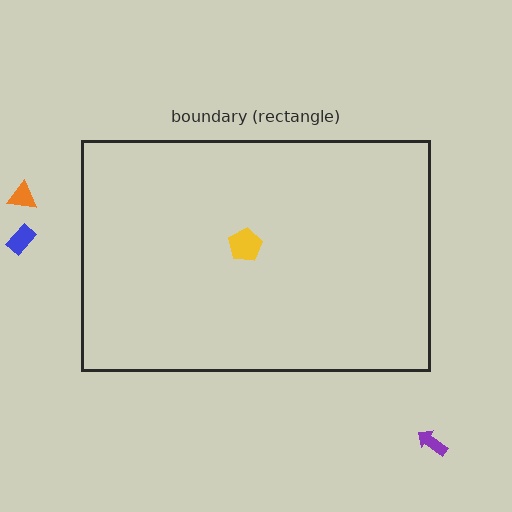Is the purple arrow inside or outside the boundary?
Outside.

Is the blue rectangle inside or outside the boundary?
Outside.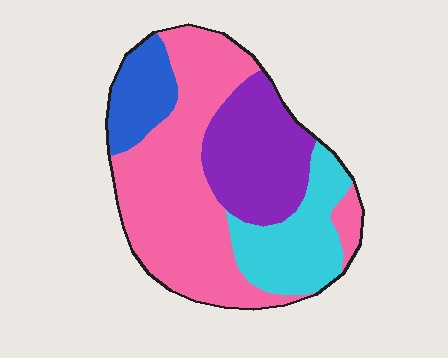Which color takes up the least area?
Blue, at roughly 10%.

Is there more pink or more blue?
Pink.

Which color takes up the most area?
Pink, at roughly 45%.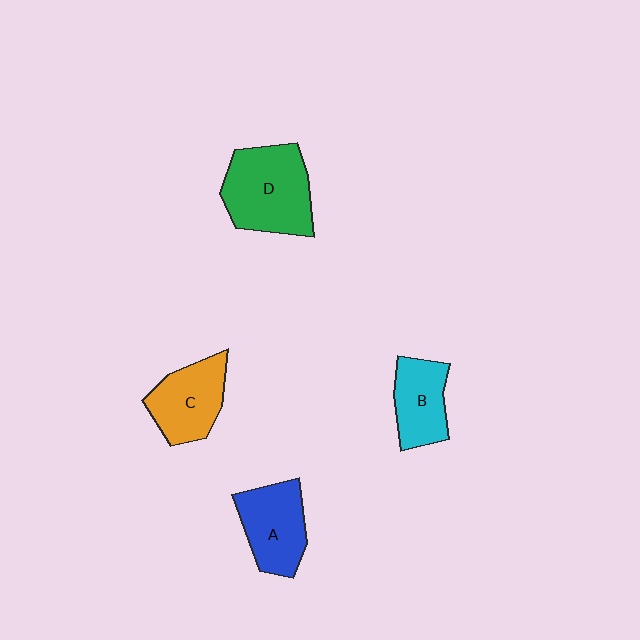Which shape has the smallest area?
Shape B (cyan).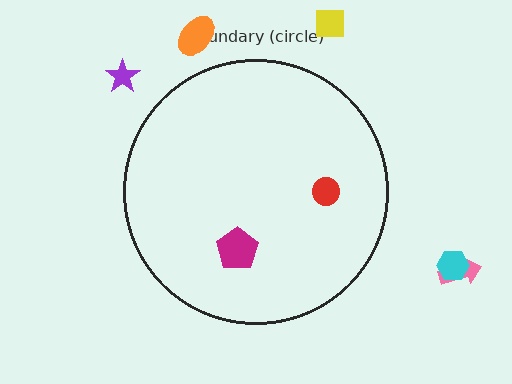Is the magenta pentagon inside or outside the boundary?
Inside.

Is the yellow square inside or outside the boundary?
Outside.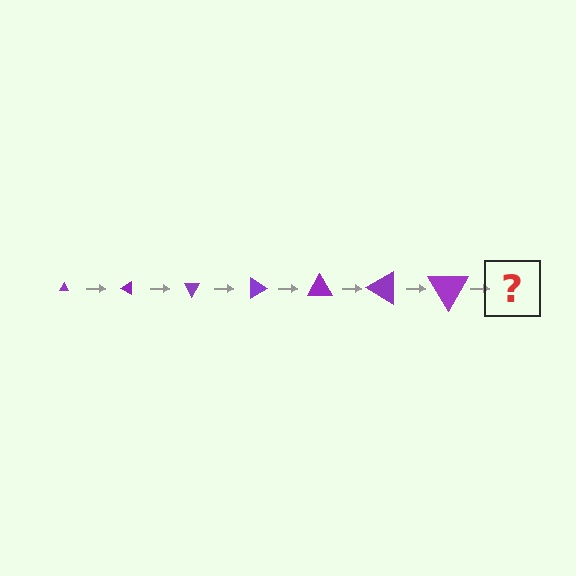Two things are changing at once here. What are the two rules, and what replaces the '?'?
The two rules are that the triangle grows larger each step and it rotates 30 degrees each step. The '?' should be a triangle, larger than the previous one and rotated 210 degrees from the start.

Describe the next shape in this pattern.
It should be a triangle, larger than the previous one and rotated 210 degrees from the start.